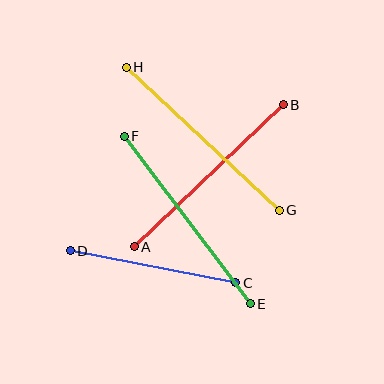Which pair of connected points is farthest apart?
Points G and H are farthest apart.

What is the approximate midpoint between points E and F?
The midpoint is at approximately (187, 220) pixels.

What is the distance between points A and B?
The distance is approximately 205 pixels.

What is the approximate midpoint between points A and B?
The midpoint is at approximately (209, 176) pixels.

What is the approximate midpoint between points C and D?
The midpoint is at approximately (153, 267) pixels.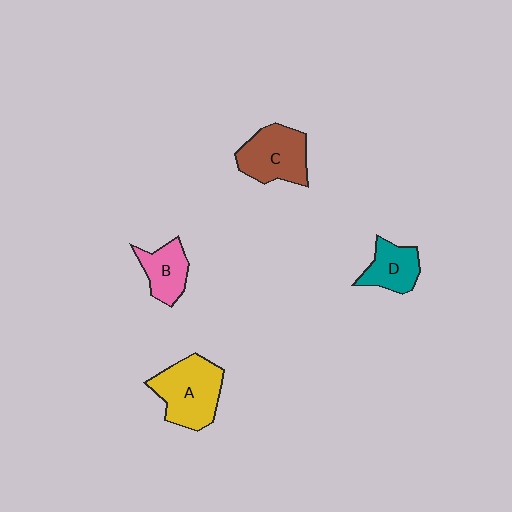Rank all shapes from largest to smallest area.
From largest to smallest: A (yellow), C (brown), D (teal), B (pink).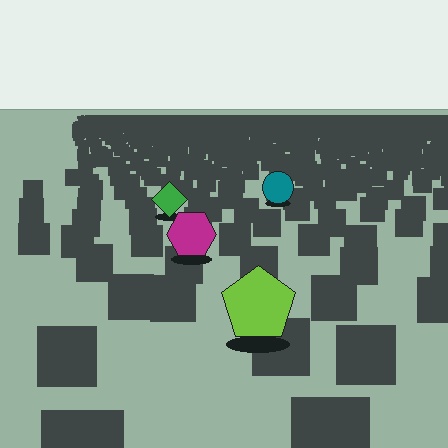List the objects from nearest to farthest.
From nearest to farthest: the lime pentagon, the magenta hexagon, the green diamond, the teal circle.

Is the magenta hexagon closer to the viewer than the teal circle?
Yes. The magenta hexagon is closer — you can tell from the texture gradient: the ground texture is coarser near it.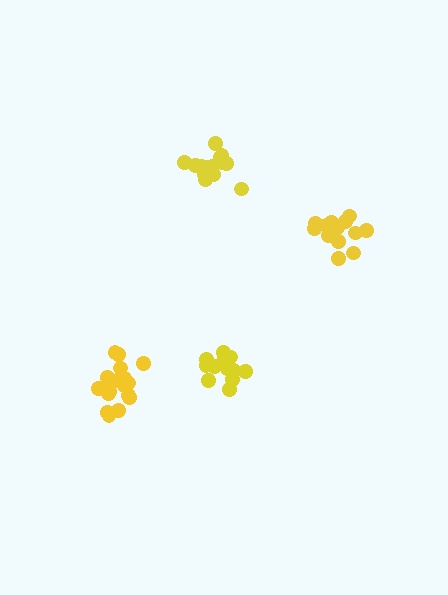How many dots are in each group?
Group 1: 14 dots, Group 2: 13 dots, Group 3: 18 dots, Group 4: 15 dots (60 total).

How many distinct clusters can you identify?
There are 4 distinct clusters.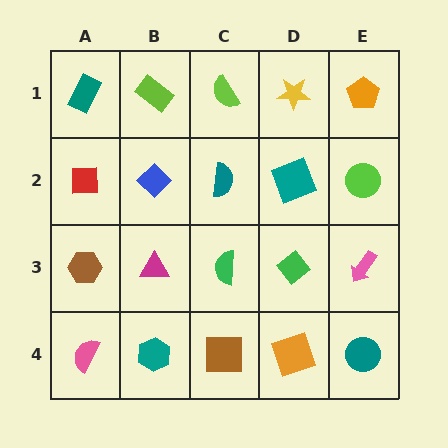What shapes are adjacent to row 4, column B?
A magenta triangle (row 3, column B), a pink semicircle (row 4, column A), a brown square (row 4, column C).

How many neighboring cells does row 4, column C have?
3.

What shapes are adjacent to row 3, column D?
A teal square (row 2, column D), an orange square (row 4, column D), a green semicircle (row 3, column C), a pink arrow (row 3, column E).